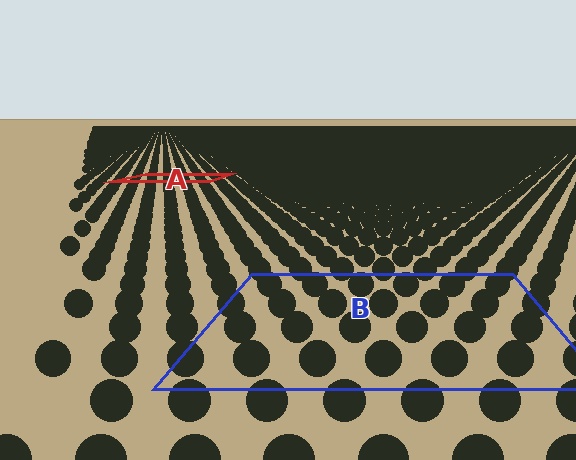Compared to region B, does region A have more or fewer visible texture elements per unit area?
Region A has more texture elements per unit area — they are packed more densely because it is farther away.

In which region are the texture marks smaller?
The texture marks are smaller in region A, because it is farther away.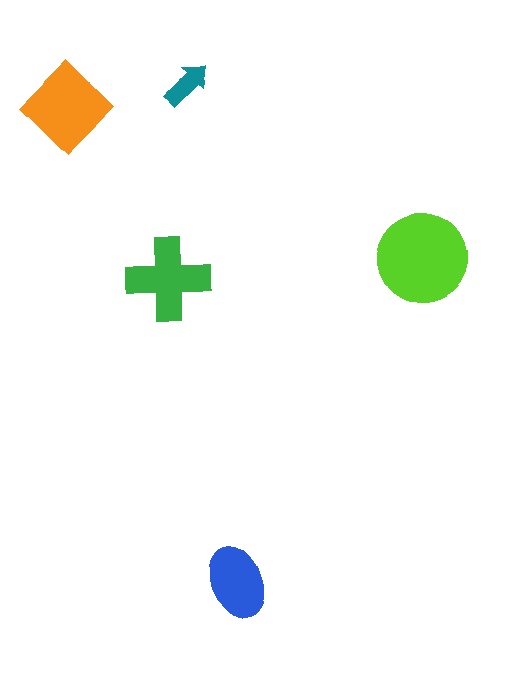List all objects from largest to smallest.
The lime circle, the orange diamond, the green cross, the blue ellipse, the teal arrow.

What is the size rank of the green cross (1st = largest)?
3rd.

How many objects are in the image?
There are 5 objects in the image.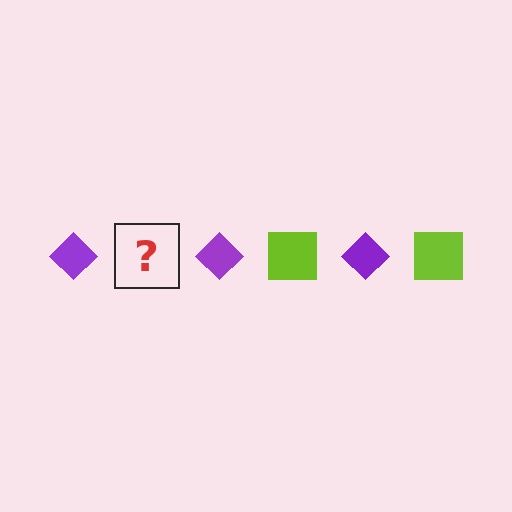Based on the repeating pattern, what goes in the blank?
The blank should be a lime square.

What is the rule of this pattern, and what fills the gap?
The rule is that the pattern alternates between purple diamond and lime square. The gap should be filled with a lime square.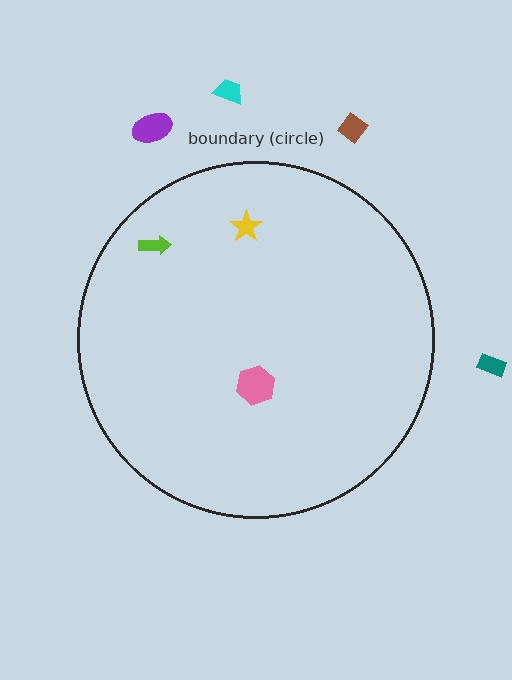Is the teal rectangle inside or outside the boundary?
Outside.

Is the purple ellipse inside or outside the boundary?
Outside.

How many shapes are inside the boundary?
3 inside, 4 outside.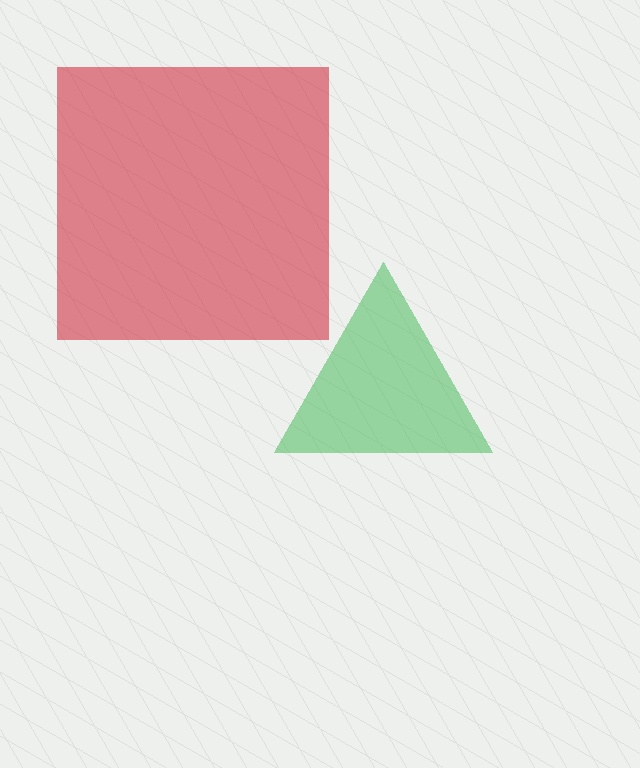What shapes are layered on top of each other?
The layered shapes are: a red square, a green triangle.